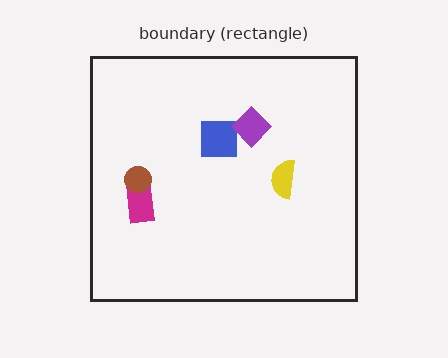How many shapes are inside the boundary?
5 inside, 0 outside.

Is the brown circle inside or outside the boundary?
Inside.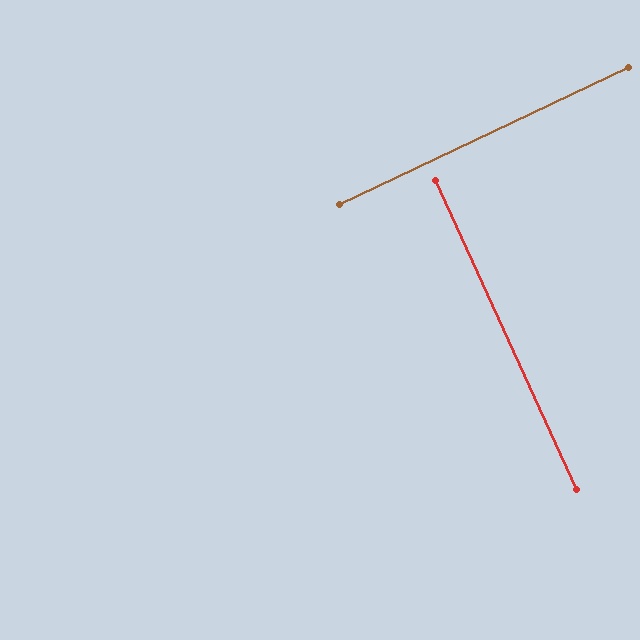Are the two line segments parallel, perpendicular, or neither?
Perpendicular — they meet at approximately 89°.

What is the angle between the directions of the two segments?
Approximately 89 degrees.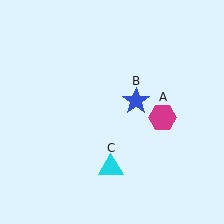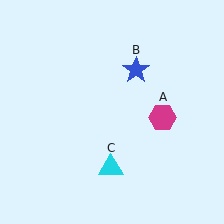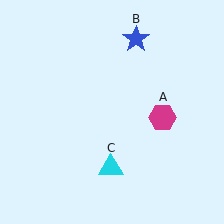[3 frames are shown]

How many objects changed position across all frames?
1 object changed position: blue star (object B).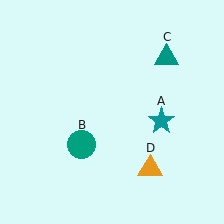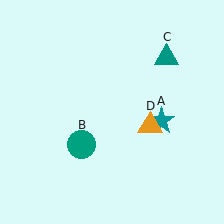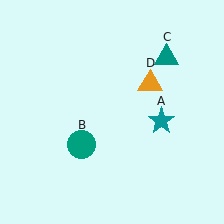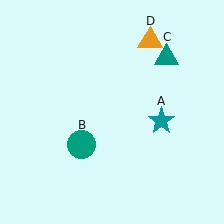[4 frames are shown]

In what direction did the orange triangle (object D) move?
The orange triangle (object D) moved up.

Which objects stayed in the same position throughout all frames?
Teal star (object A) and teal circle (object B) and teal triangle (object C) remained stationary.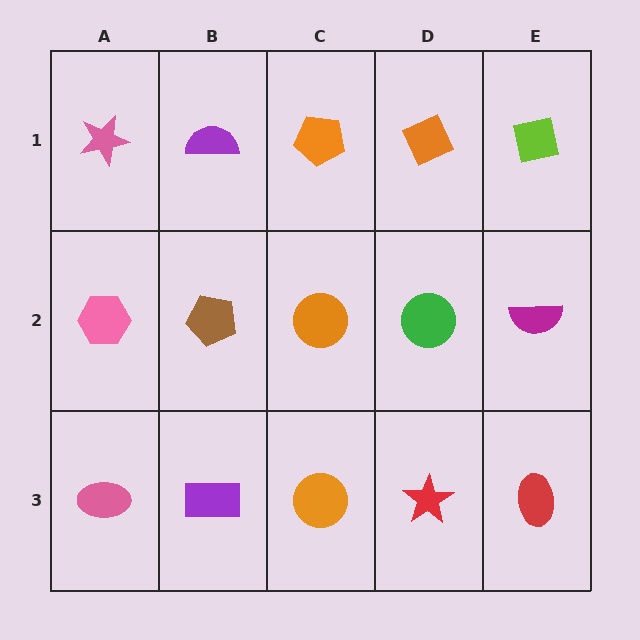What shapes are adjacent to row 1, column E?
A magenta semicircle (row 2, column E), an orange diamond (row 1, column D).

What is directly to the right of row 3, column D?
A red ellipse.